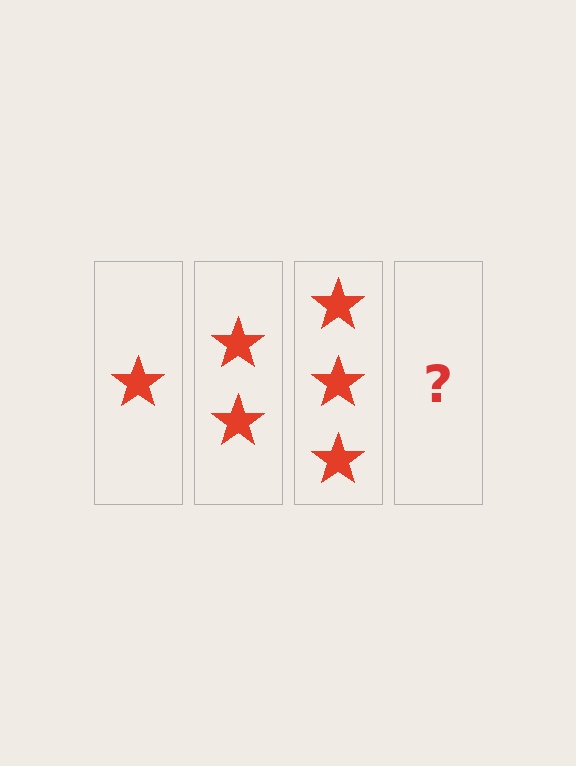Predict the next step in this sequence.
The next step is 4 stars.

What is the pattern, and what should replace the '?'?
The pattern is that each step adds one more star. The '?' should be 4 stars.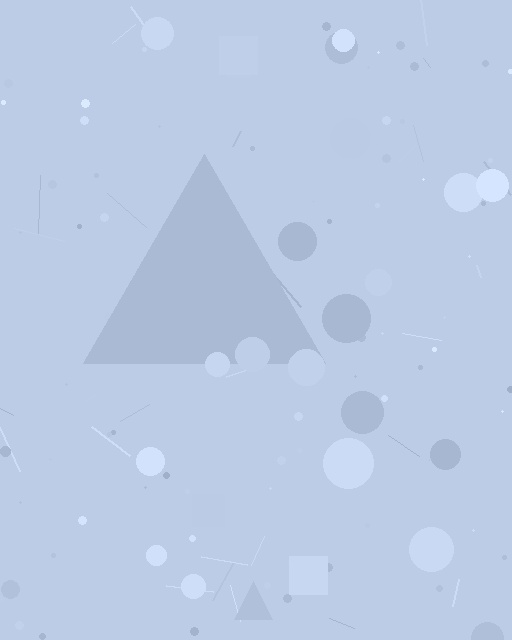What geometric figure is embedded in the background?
A triangle is embedded in the background.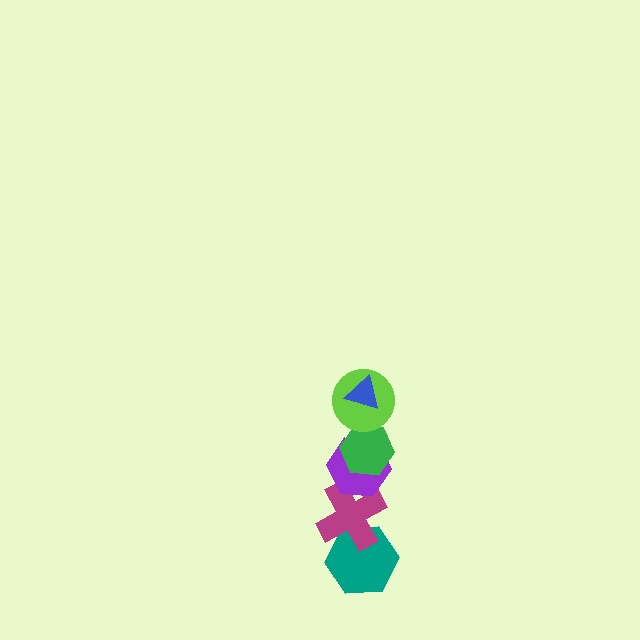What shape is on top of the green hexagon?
The lime circle is on top of the green hexagon.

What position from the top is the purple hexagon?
The purple hexagon is 4th from the top.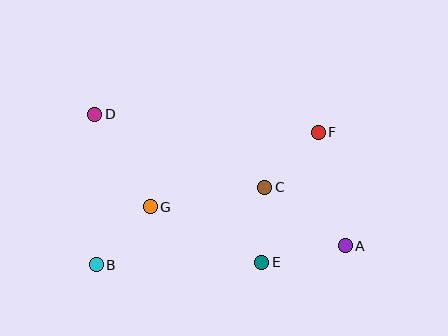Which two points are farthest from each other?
Points A and D are farthest from each other.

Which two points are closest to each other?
Points C and E are closest to each other.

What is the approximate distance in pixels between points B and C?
The distance between B and C is approximately 185 pixels.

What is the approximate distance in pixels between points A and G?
The distance between A and G is approximately 199 pixels.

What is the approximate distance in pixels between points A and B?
The distance between A and B is approximately 250 pixels.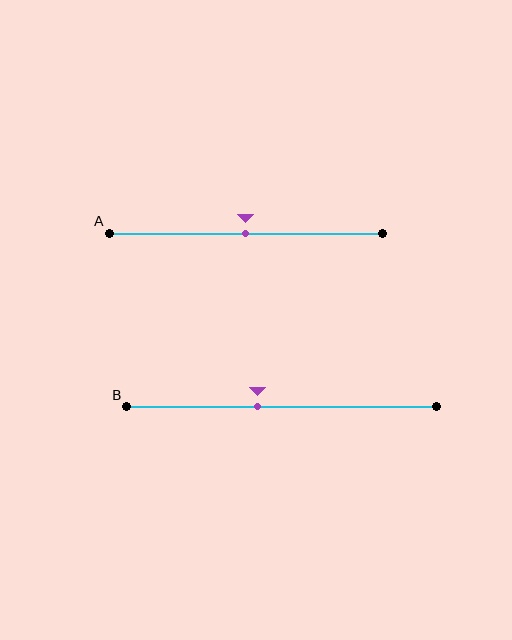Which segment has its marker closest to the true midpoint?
Segment A has its marker closest to the true midpoint.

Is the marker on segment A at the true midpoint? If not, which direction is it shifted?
Yes, the marker on segment A is at the true midpoint.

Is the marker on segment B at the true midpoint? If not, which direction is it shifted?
No, the marker on segment B is shifted to the left by about 8% of the segment length.